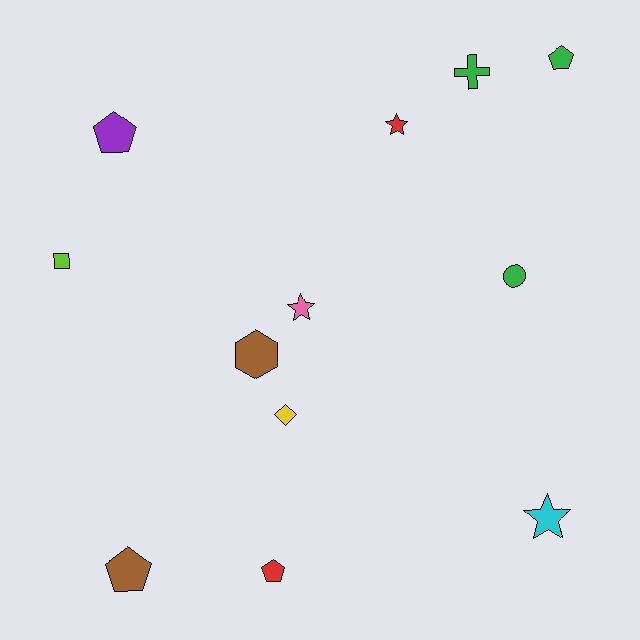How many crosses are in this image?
There is 1 cross.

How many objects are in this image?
There are 12 objects.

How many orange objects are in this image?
There are no orange objects.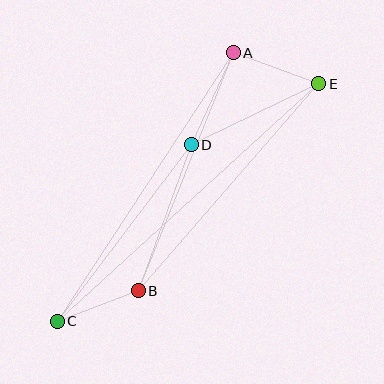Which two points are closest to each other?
Points B and C are closest to each other.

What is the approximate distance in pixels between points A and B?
The distance between A and B is approximately 256 pixels.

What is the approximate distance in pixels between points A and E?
The distance between A and E is approximately 91 pixels.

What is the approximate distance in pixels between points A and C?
The distance between A and C is approximately 321 pixels.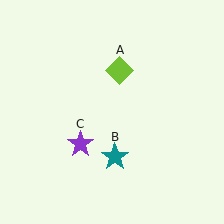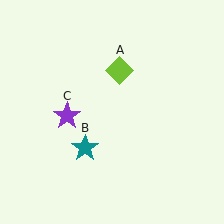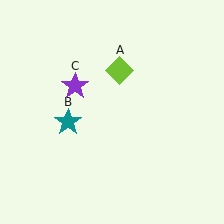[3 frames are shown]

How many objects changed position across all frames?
2 objects changed position: teal star (object B), purple star (object C).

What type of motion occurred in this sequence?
The teal star (object B), purple star (object C) rotated clockwise around the center of the scene.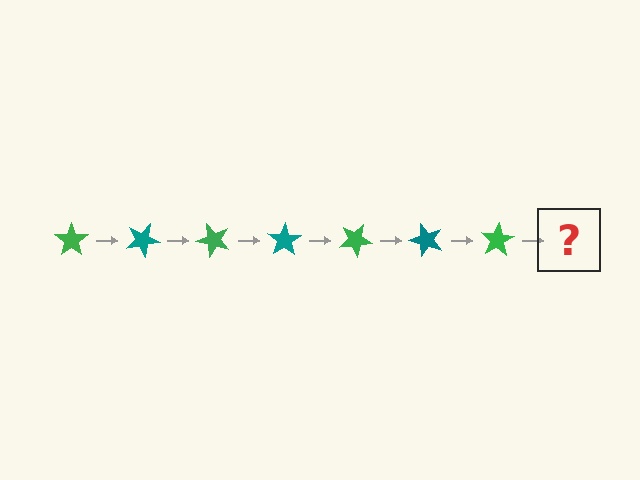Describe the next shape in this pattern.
It should be a teal star, rotated 175 degrees from the start.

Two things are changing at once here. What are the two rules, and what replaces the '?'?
The two rules are that it rotates 25 degrees each step and the color cycles through green and teal. The '?' should be a teal star, rotated 175 degrees from the start.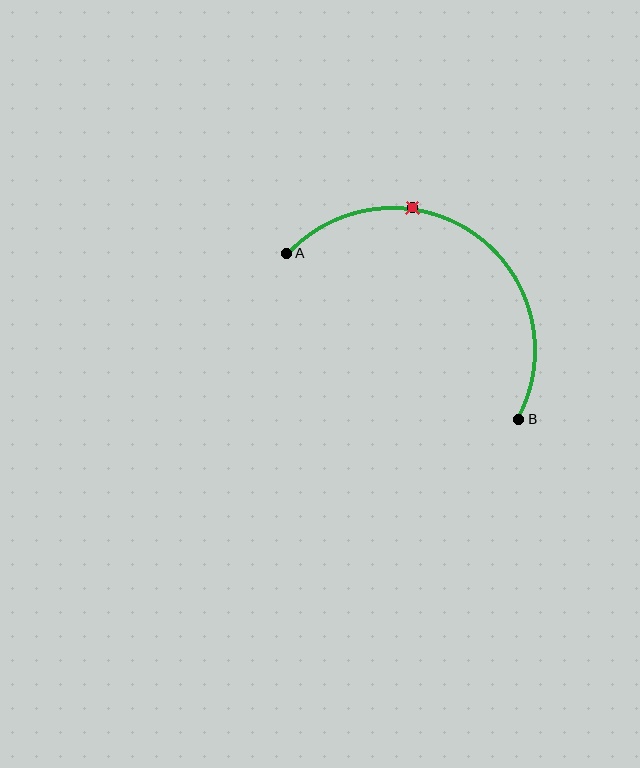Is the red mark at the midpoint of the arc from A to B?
No. The red mark lies on the arc but is closer to endpoint A. The arc midpoint would be at the point on the curve equidistant along the arc from both A and B.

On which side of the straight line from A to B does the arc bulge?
The arc bulges above and to the right of the straight line connecting A and B.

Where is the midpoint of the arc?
The arc midpoint is the point on the curve farthest from the straight line joining A and B. It sits above and to the right of that line.